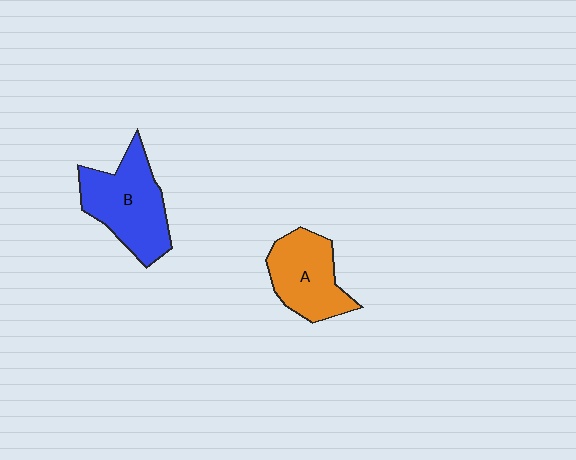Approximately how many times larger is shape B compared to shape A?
Approximately 1.2 times.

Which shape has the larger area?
Shape B (blue).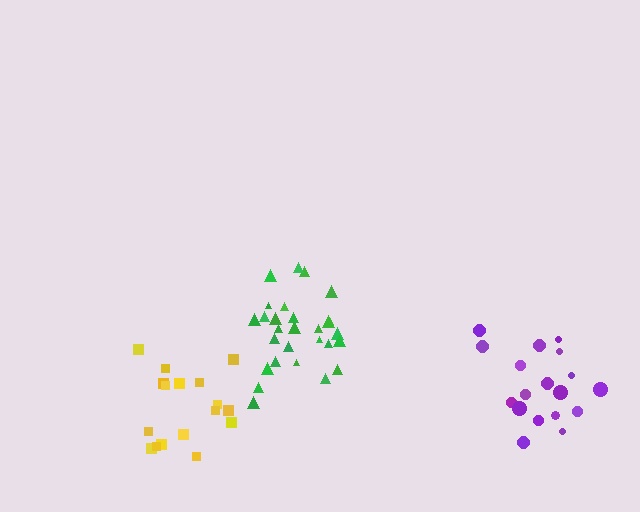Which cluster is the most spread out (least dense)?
Purple.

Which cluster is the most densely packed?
Green.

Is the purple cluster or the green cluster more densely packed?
Green.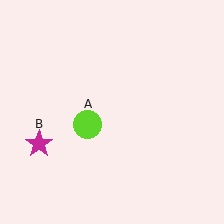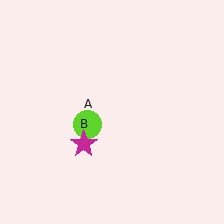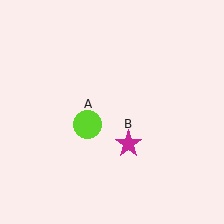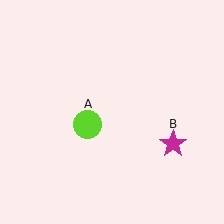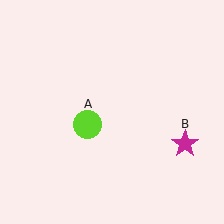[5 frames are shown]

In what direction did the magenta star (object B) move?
The magenta star (object B) moved right.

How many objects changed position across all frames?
1 object changed position: magenta star (object B).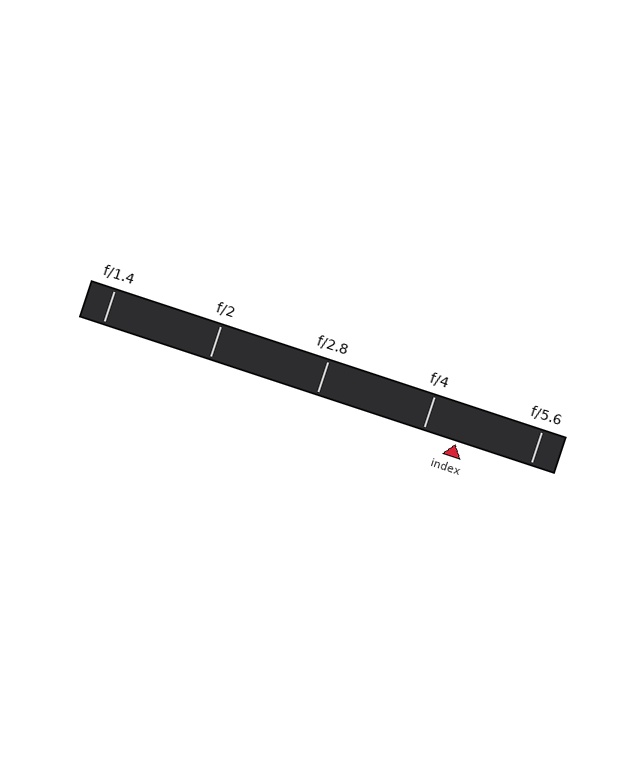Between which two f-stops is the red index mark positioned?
The index mark is between f/4 and f/5.6.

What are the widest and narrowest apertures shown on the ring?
The widest aperture shown is f/1.4 and the narrowest is f/5.6.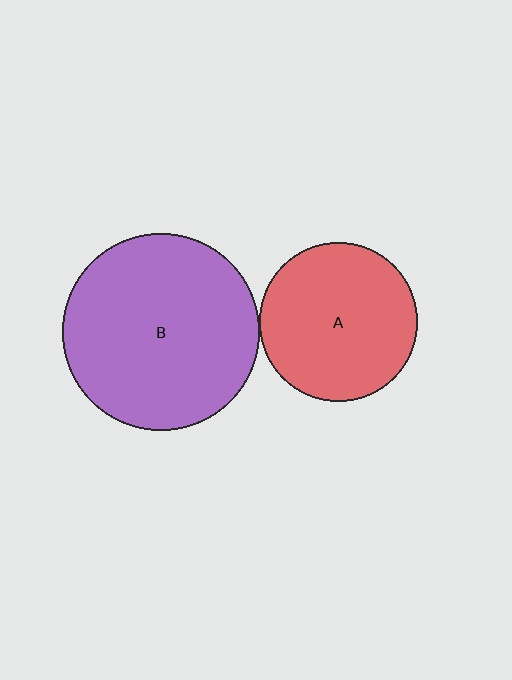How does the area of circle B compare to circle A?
Approximately 1.6 times.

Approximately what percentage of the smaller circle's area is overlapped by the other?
Approximately 5%.